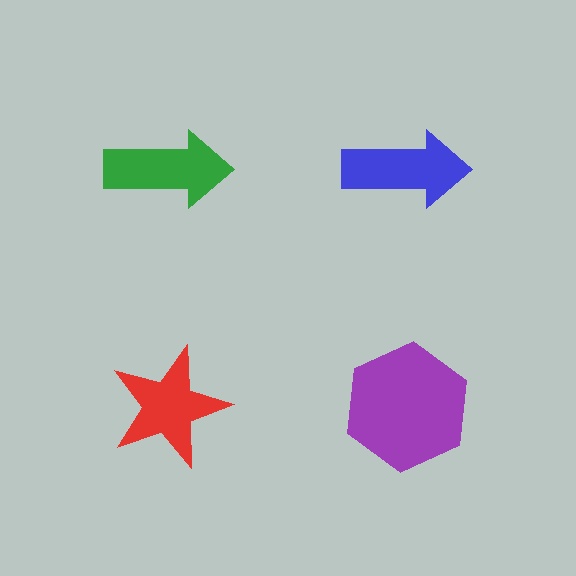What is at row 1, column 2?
A blue arrow.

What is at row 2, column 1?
A red star.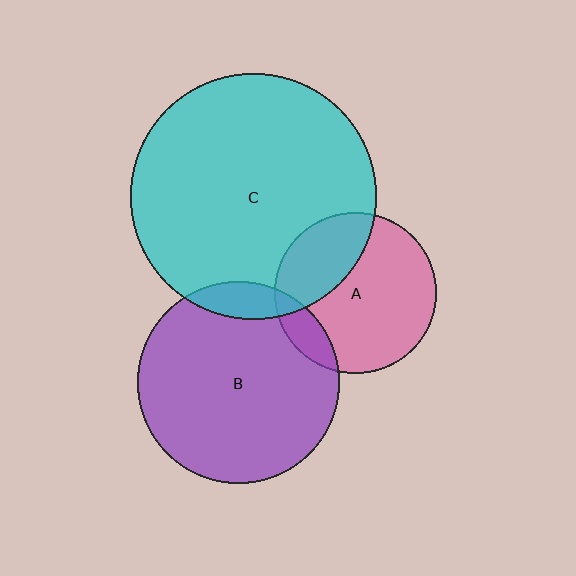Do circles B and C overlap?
Yes.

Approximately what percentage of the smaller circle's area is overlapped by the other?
Approximately 10%.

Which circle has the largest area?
Circle C (cyan).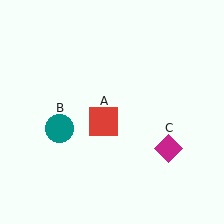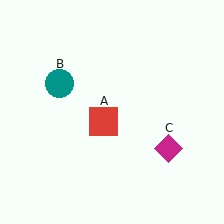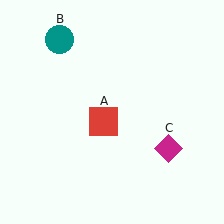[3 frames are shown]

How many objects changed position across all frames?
1 object changed position: teal circle (object B).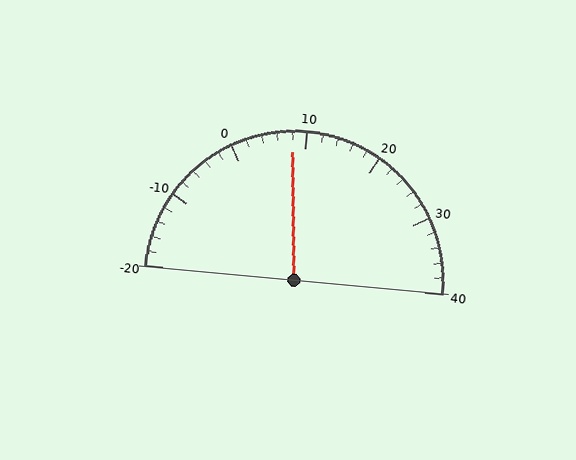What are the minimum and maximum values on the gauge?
The gauge ranges from -20 to 40.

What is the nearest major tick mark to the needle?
The nearest major tick mark is 10.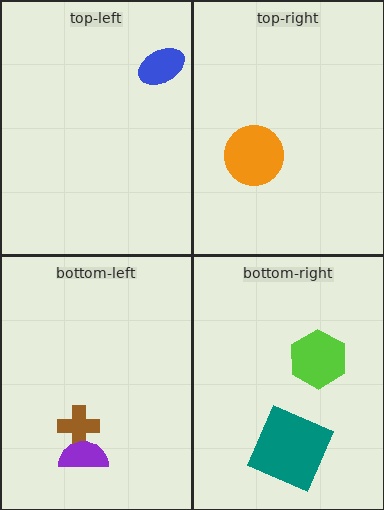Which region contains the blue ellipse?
The top-left region.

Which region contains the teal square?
The bottom-right region.